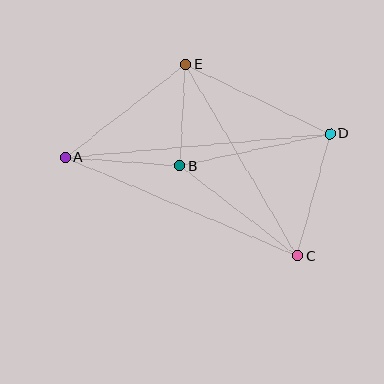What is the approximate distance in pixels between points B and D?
The distance between B and D is approximately 153 pixels.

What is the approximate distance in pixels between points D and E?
The distance between D and E is approximately 160 pixels.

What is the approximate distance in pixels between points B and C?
The distance between B and C is approximately 148 pixels.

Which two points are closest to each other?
Points B and E are closest to each other.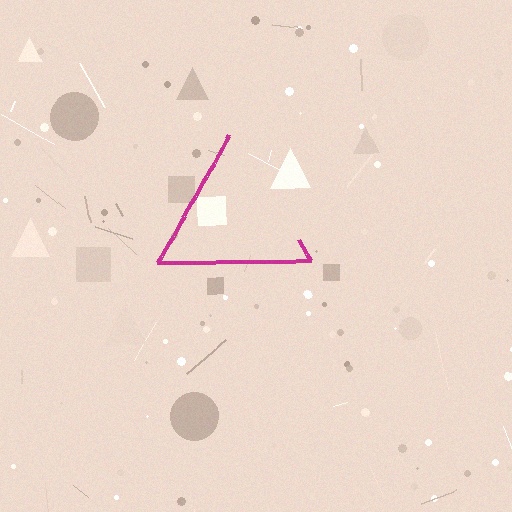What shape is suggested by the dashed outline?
The dashed outline suggests a triangle.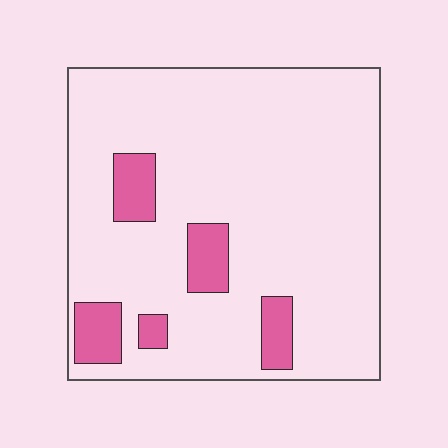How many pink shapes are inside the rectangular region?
5.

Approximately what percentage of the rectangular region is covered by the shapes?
Approximately 10%.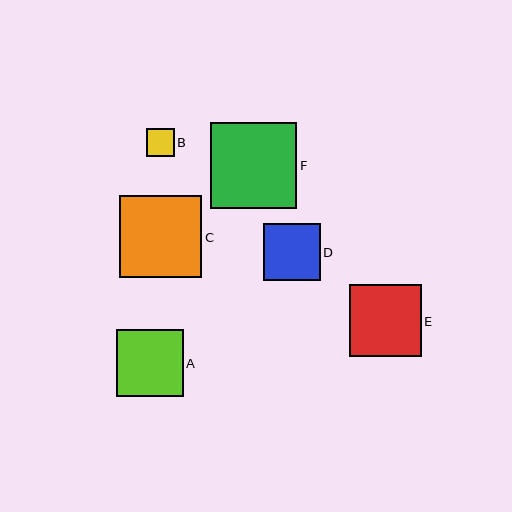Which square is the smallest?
Square B is the smallest with a size of approximately 28 pixels.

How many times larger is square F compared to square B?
Square F is approximately 3.1 times the size of square B.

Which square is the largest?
Square F is the largest with a size of approximately 86 pixels.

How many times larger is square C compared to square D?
Square C is approximately 1.5 times the size of square D.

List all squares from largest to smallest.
From largest to smallest: F, C, E, A, D, B.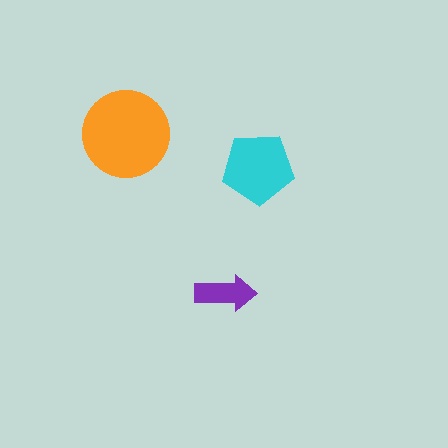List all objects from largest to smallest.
The orange circle, the cyan pentagon, the purple arrow.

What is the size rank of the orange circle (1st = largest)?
1st.